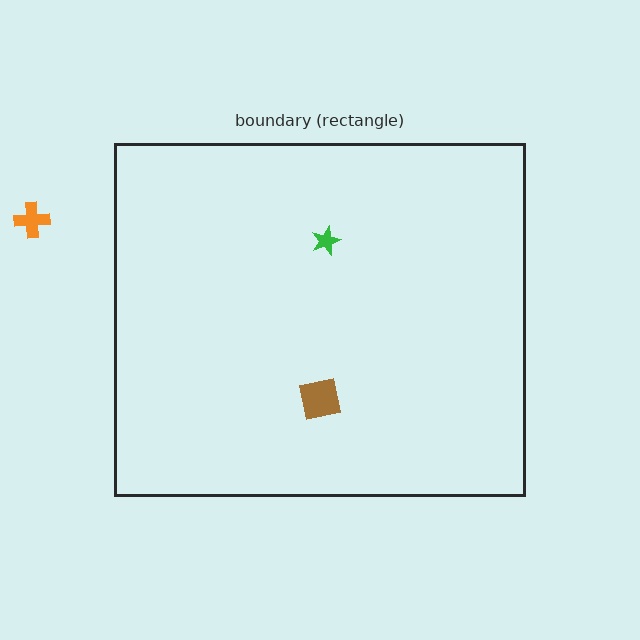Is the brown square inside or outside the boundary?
Inside.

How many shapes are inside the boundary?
2 inside, 1 outside.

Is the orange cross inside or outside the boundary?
Outside.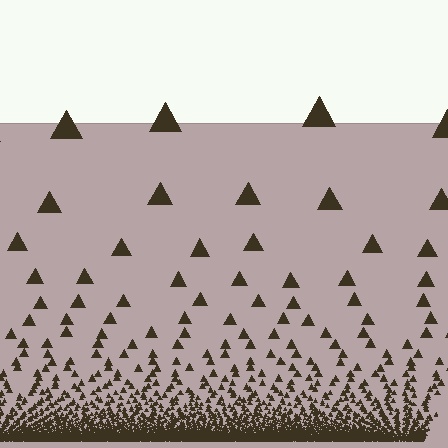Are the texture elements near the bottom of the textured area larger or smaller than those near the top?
Smaller. The gradient is inverted — elements near the bottom are smaller and denser.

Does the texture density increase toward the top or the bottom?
Density increases toward the bottom.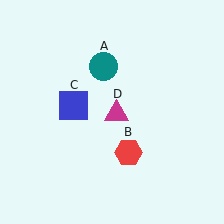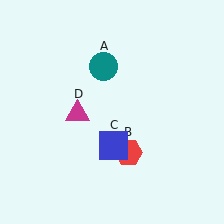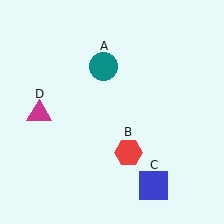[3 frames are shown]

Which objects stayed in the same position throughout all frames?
Teal circle (object A) and red hexagon (object B) remained stationary.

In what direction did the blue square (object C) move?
The blue square (object C) moved down and to the right.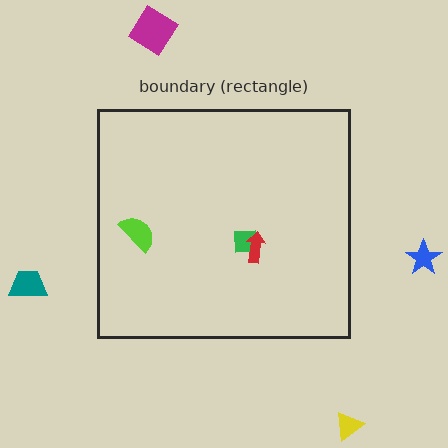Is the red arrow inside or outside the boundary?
Inside.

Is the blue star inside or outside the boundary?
Outside.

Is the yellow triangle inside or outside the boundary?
Outside.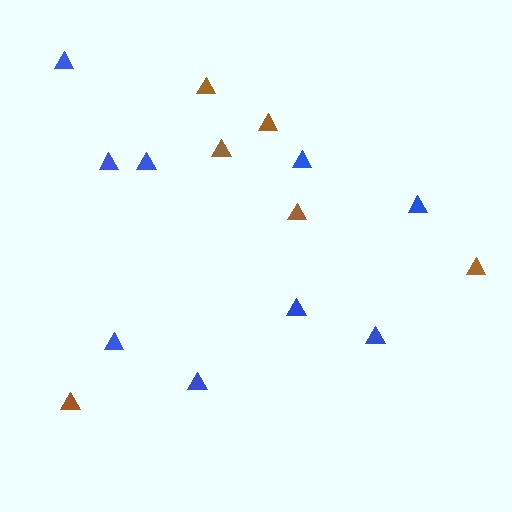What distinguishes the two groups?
There are 2 groups: one group of brown triangles (6) and one group of blue triangles (9).